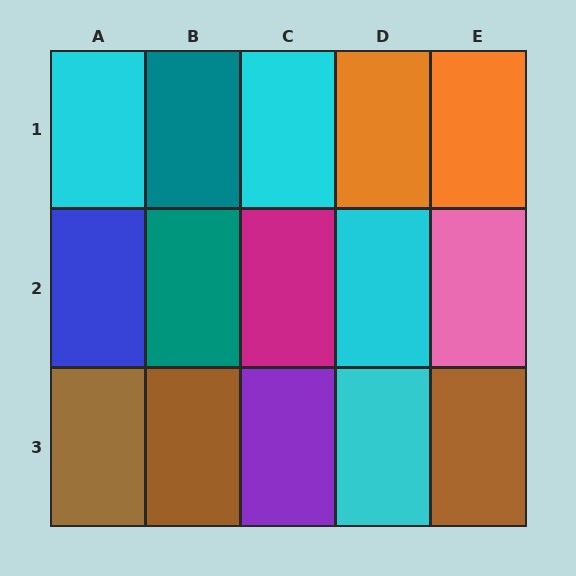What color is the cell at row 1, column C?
Cyan.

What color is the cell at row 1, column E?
Orange.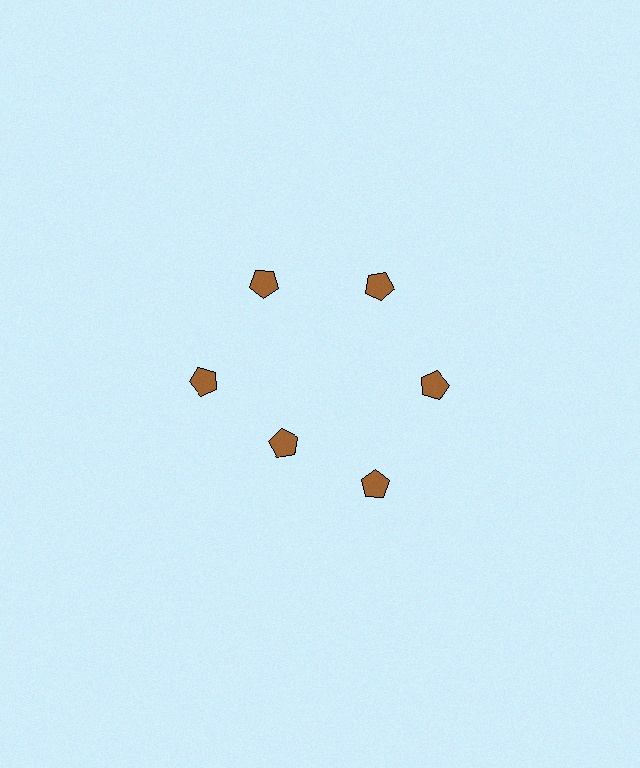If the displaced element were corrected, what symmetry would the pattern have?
It would have 6-fold rotational symmetry — the pattern would map onto itself every 60 degrees.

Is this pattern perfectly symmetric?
No. The 6 brown pentagons are arranged in a ring, but one element near the 7 o'clock position is pulled inward toward the center, breaking the 6-fold rotational symmetry.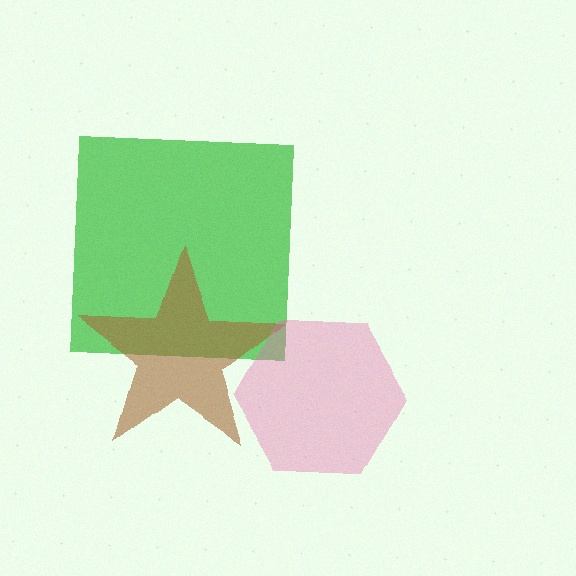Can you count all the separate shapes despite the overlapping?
Yes, there are 3 separate shapes.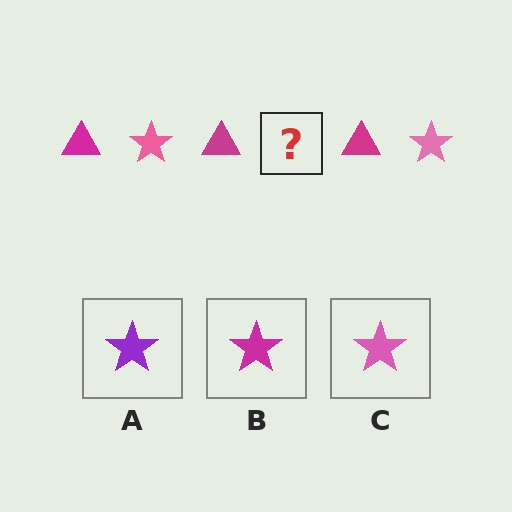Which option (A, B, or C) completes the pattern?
C.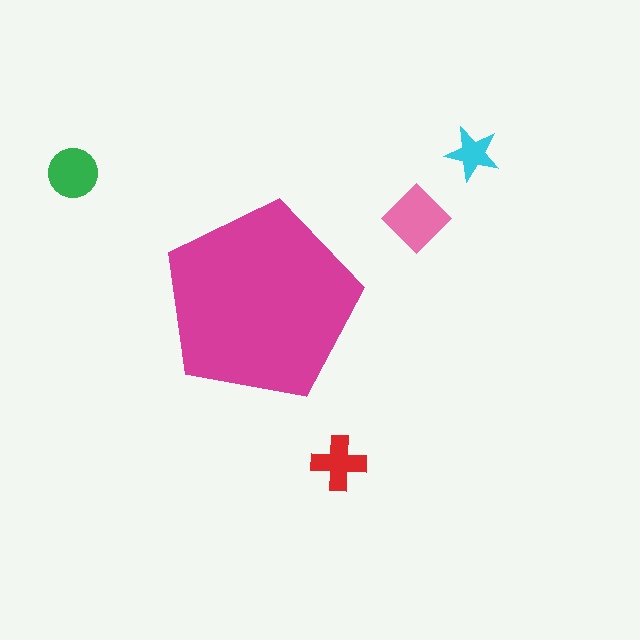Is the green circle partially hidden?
No, the green circle is fully visible.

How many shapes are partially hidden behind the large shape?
0 shapes are partially hidden.